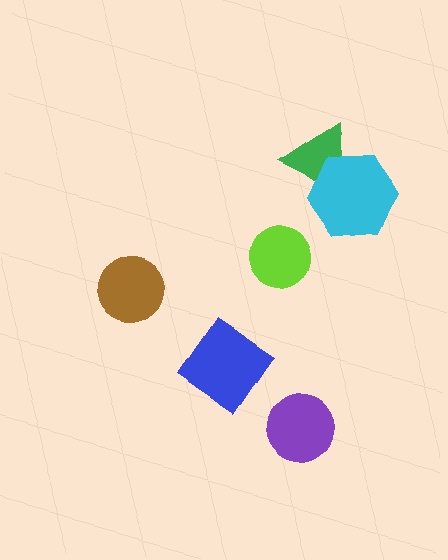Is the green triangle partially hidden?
Yes, it is partially covered by another shape.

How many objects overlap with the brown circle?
0 objects overlap with the brown circle.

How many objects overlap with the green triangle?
1 object overlaps with the green triangle.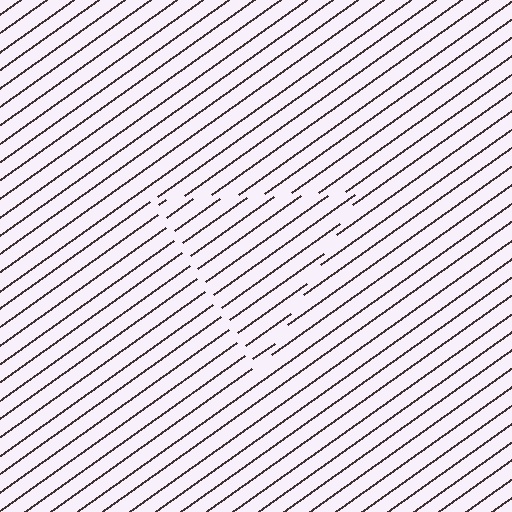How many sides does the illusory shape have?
3 sides — the line-ends trace a triangle.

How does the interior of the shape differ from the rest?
The interior of the shape contains the same grating, shifted by half a period — the contour is defined by the phase discontinuity where line-ends from the inner and outer gratings abut.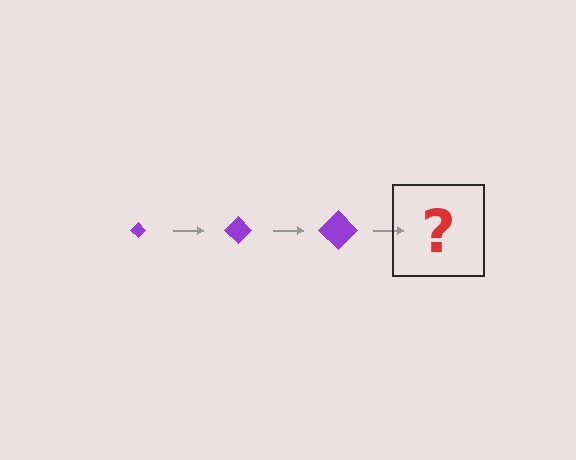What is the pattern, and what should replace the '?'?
The pattern is that the diamond gets progressively larger each step. The '?' should be a purple diamond, larger than the previous one.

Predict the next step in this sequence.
The next step is a purple diamond, larger than the previous one.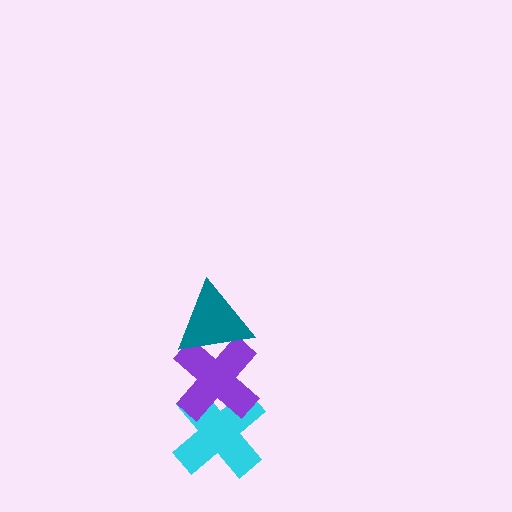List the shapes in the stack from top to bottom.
From top to bottom: the teal triangle, the purple cross, the cyan cross.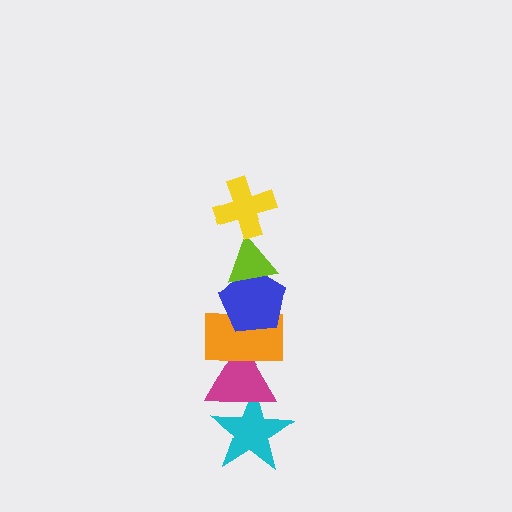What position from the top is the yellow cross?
The yellow cross is 1st from the top.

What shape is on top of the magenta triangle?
The orange rectangle is on top of the magenta triangle.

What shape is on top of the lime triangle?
The yellow cross is on top of the lime triangle.